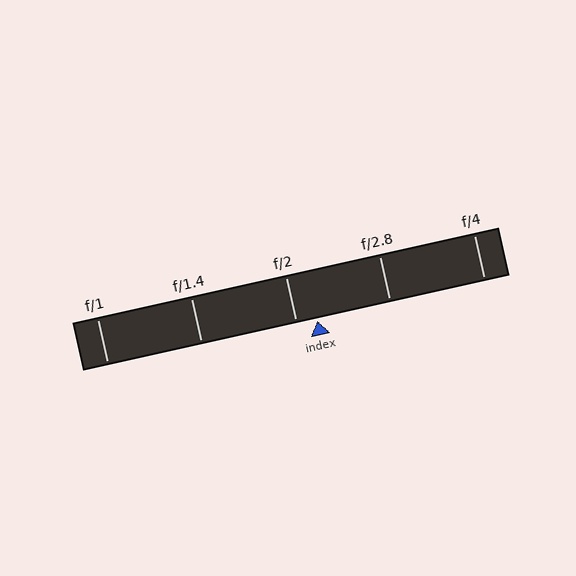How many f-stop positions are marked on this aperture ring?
There are 5 f-stop positions marked.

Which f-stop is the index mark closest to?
The index mark is closest to f/2.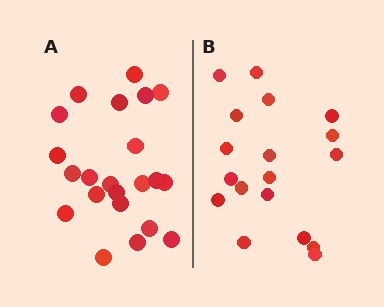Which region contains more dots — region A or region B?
Region A (the left region) has more dots.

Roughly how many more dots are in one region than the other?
Region A has about 4 more dots than region B.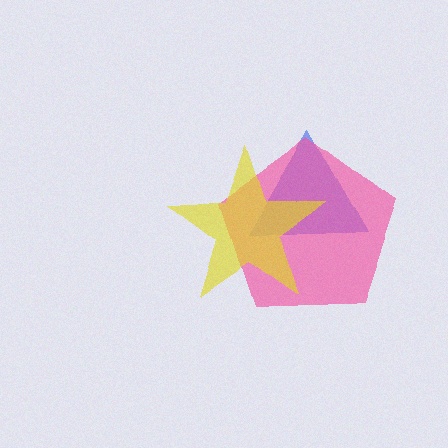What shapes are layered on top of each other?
The layered shapes are: a blue triangle, a pink pentagon, a yellow star.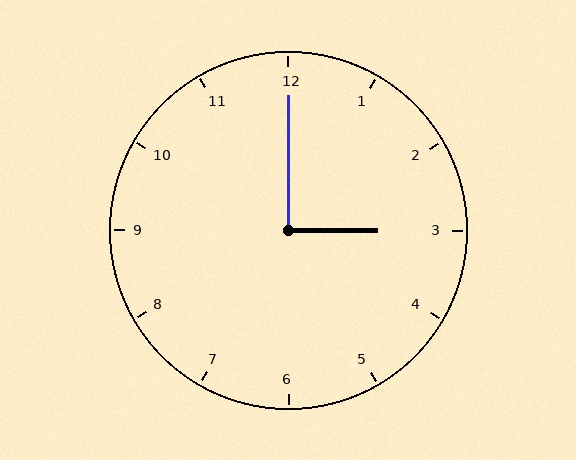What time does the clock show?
3:00.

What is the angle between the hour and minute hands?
Approximately 90 degrees.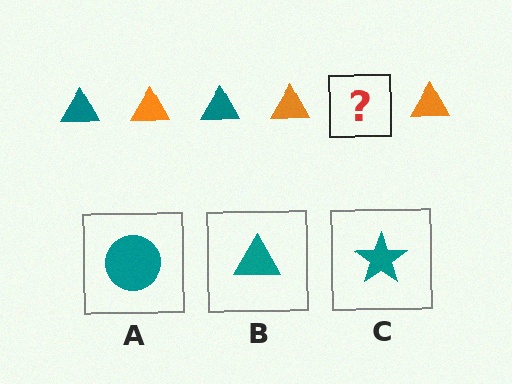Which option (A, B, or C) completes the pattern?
B.